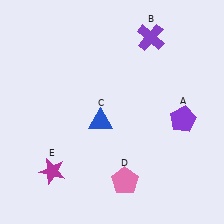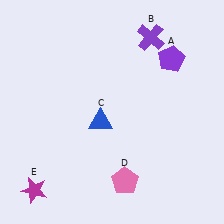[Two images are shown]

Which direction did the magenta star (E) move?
The magenta star (E) moved down.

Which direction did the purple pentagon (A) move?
The purple pentagon (A) moved up.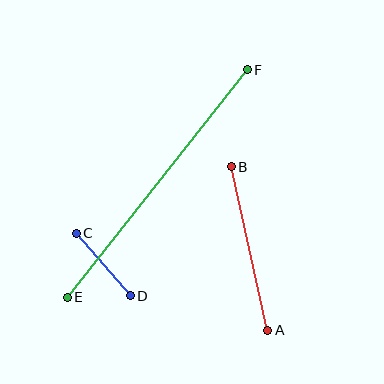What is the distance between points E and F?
The distance is approximately 290 pixels.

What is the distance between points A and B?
The distance is approximately 167 pixels.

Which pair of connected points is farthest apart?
Points E and F are farthest apart.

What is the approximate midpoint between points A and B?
The midpoint is at approximately (249, 249) pixels.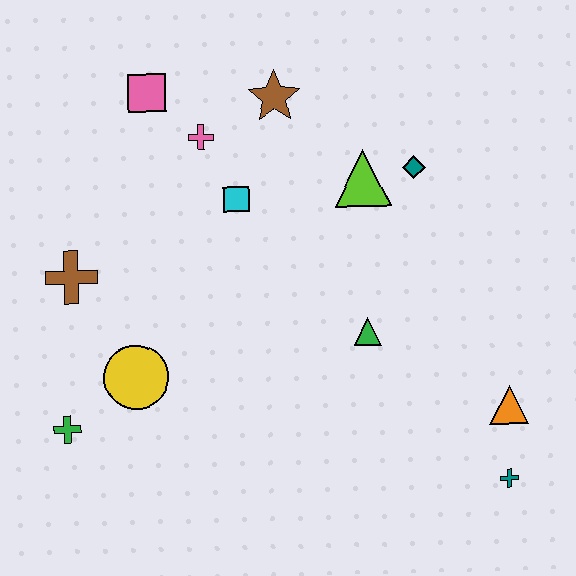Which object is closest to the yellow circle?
The green cross is closest to the yellow circle.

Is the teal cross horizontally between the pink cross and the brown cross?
No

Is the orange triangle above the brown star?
No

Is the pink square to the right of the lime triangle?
No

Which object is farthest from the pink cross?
The teal cross is farthest from the pink cross.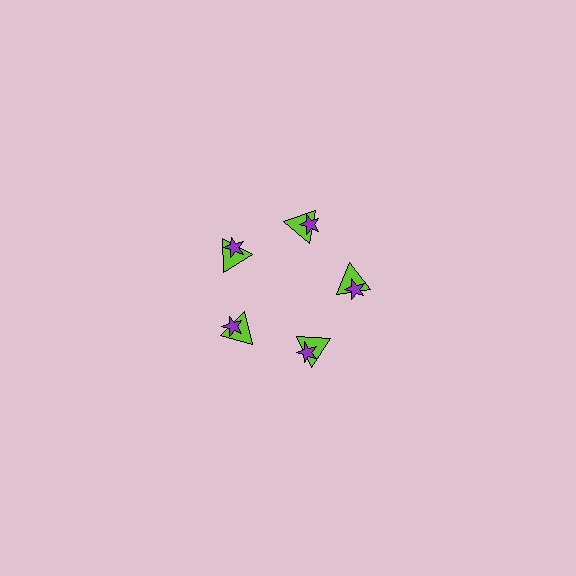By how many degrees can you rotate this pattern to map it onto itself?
The pattern maps onto itself every 72 degrees of rotation.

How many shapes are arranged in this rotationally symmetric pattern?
There are 10 shapes, arranged in 5 groups of 2.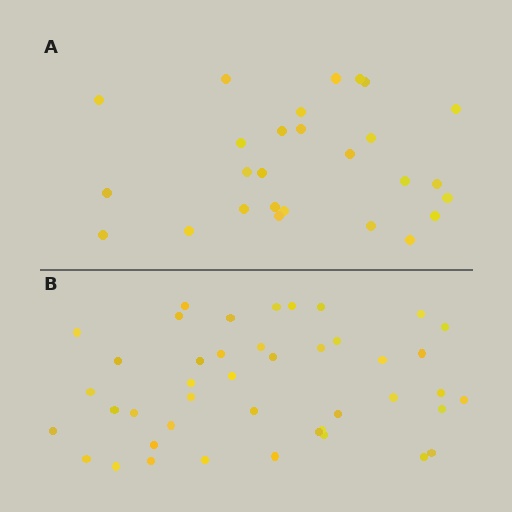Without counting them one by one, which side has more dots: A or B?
Region B (the bottom region) has more dots.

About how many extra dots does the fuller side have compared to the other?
Region B has approximately 15 more dots than region A.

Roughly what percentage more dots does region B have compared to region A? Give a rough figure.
About 60% more.